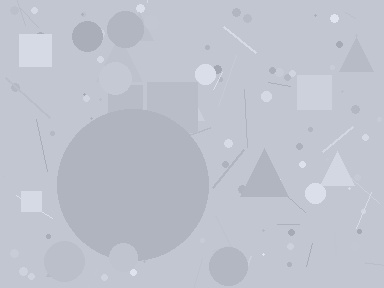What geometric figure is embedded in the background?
A circle is embedded in the background.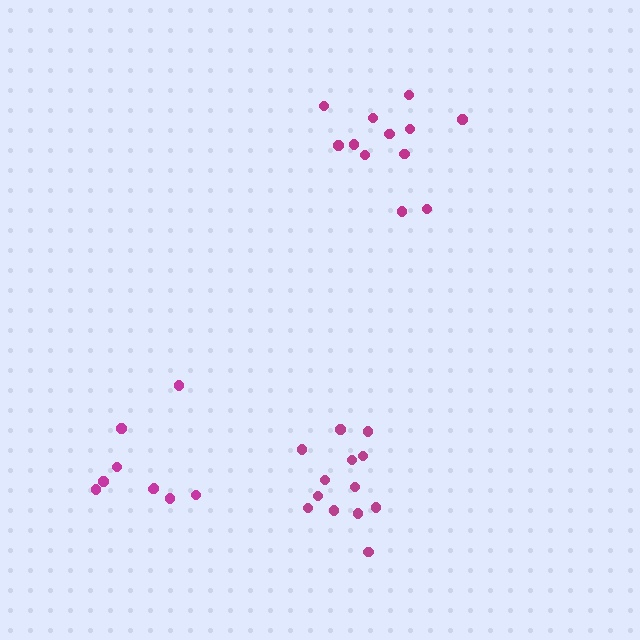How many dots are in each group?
Group 1: 13 dots, Group 2: 13 dots, Group 3: 9 dots (35 total).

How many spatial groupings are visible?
There are 3 spatial groupings.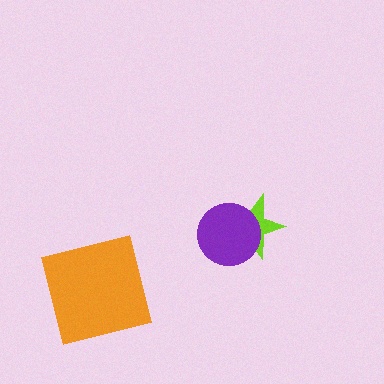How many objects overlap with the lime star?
1 object overlaps with the lime star.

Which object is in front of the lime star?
The purple circle is in front of the lime star.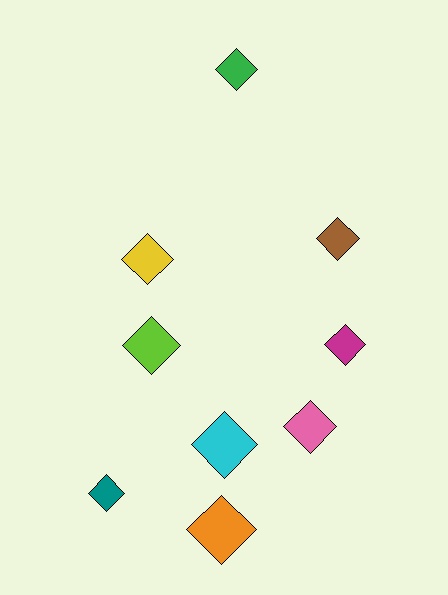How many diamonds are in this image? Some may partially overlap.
There are 9 diamonds.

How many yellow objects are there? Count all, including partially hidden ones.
There is 1 yellow object.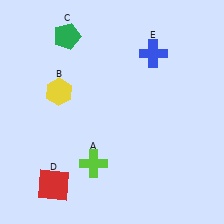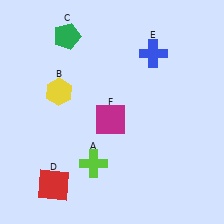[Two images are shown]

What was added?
A magenta square (F) was added in Image 2.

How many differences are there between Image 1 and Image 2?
There is 1 difference between the two images.